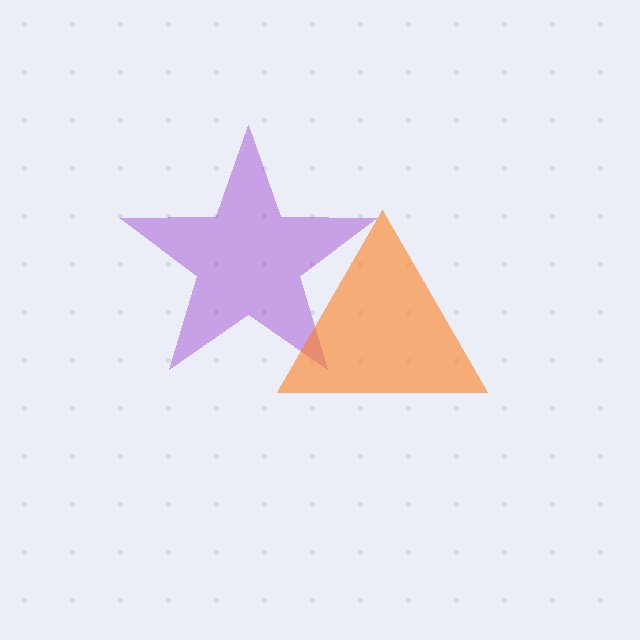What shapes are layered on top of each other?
The layered shapes are: a purple star, an orange triangle.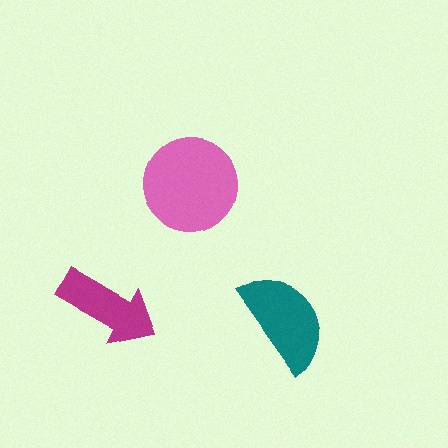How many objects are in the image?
There are 3 objects in the image.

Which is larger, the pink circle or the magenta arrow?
The pink circle.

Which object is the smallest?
The magenta arrow.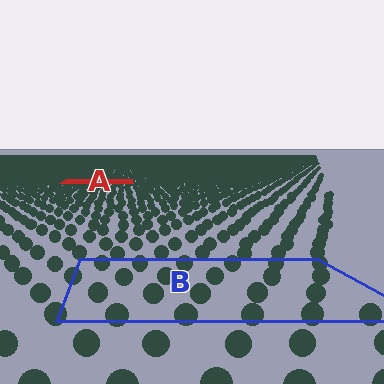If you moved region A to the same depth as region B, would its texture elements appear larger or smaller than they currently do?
They would appear larger. At a closer depth, the same texture elements are projected at a bigger on-screen size.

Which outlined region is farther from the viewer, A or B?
Region A is farther from the viewer — the texture elements inside it appear smaller and more densely packed.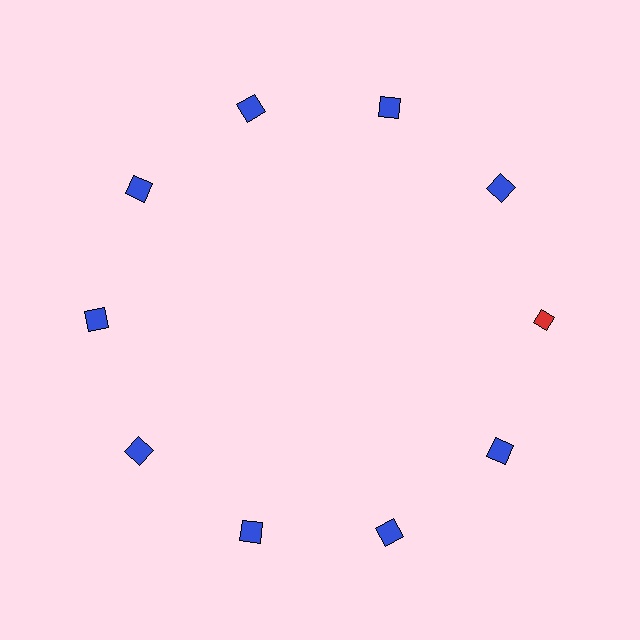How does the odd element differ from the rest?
It differs in both color (red instead of blue) and shape (diamond instead of square).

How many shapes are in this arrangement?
There are 10 shapes arranged in a ring pattern.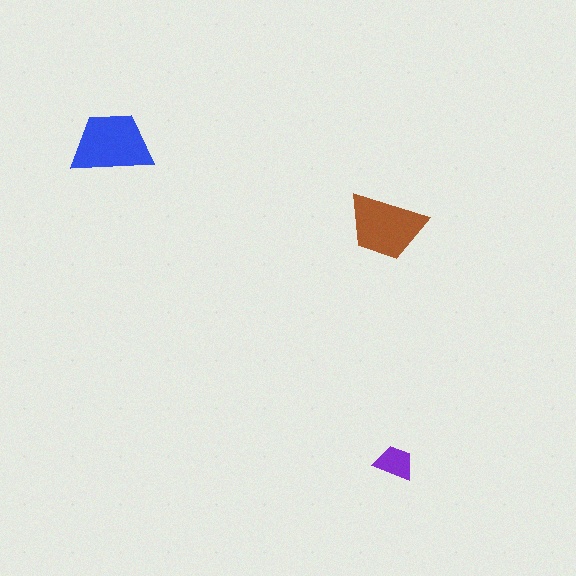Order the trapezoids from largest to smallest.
the blue one, the brown one, the purple one.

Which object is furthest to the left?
The blue trapezoid is leftmost.